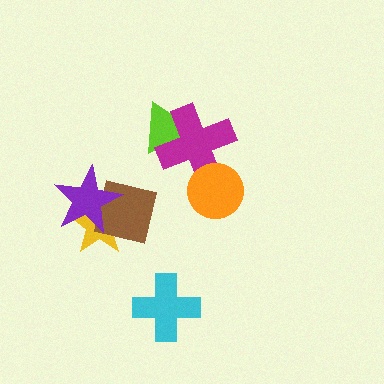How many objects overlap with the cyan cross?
0 objects overlap with the cyan cross.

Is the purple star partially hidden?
No, no other shape covers it.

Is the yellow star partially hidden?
Yes, it is partially covered by another shape.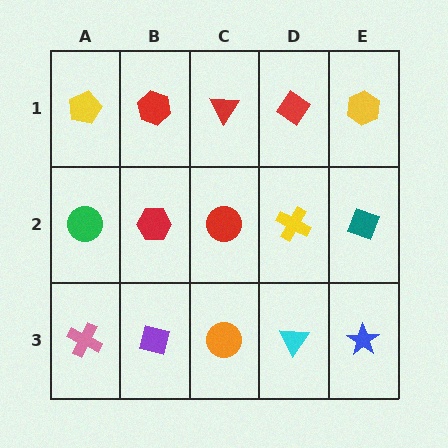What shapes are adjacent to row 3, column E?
A teal diamond (row 2, column E), a cyan triangle (row 3, column D).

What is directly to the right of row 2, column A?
A red hexagon.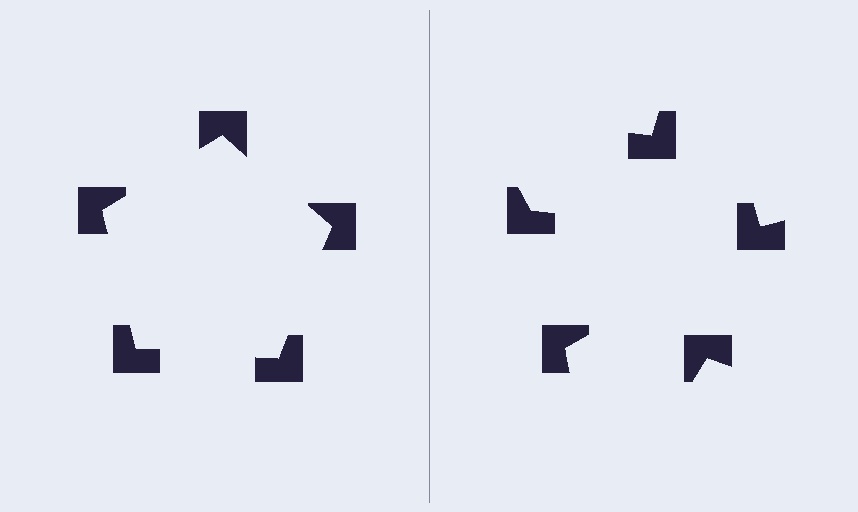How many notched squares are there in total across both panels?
10 — 5 on each side.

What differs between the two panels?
The notched squares are positioned identically on both sides; only the wedge orientations differ. On the left they align to a pentagon; on the right they are misaligned.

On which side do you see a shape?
An illusory pentagon appears on the left side. On the right side the wedge cuts are rotated, so no coherent shape forms.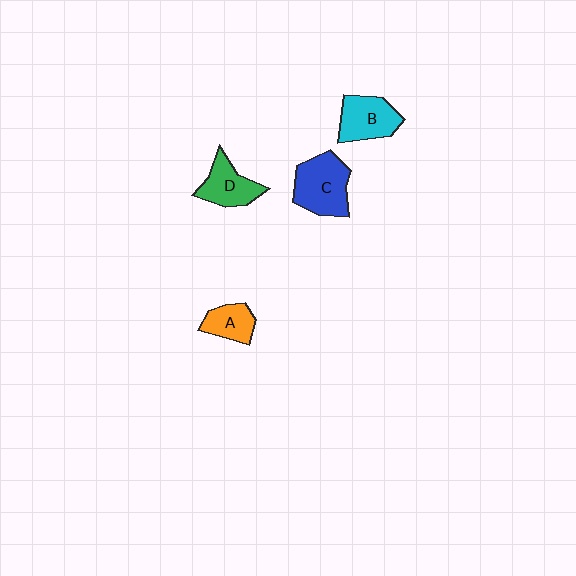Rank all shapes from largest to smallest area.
From largest to smallest: C (blue), B (cyan), D (green), A (orange).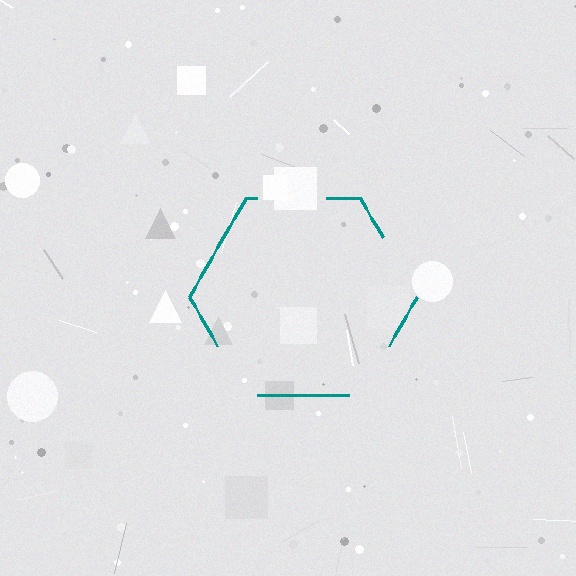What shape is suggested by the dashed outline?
The dashed outline suggests a hexagon.